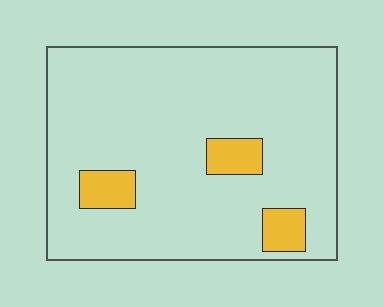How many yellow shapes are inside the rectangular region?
3.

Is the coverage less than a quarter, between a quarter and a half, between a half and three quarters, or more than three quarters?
Less than a quarter.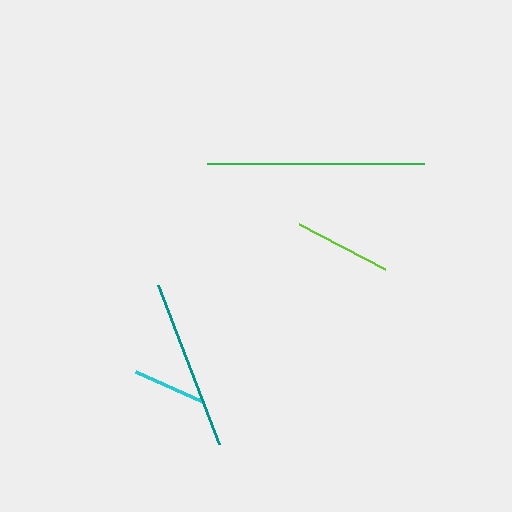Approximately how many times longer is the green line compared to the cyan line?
The green line is approximately 2.9 times the length of the cyan line.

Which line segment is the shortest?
The cyan line is the shortest at approximately 74 pixels.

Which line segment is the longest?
The green line is the longest at approximately 218 pixels.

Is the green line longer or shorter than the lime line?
The green line is longer than the lime line.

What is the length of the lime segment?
The lime segment is approximately 97 pixels long.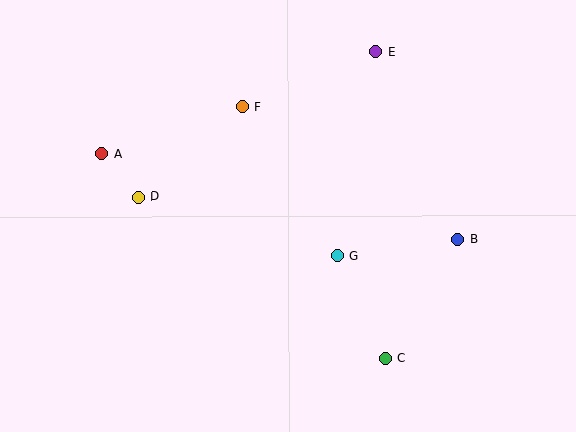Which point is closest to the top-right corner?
Point E is closest to the top-right corner.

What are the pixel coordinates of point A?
Point A is at (102, 154).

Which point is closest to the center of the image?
Point G at (337, 256) is closest to the center.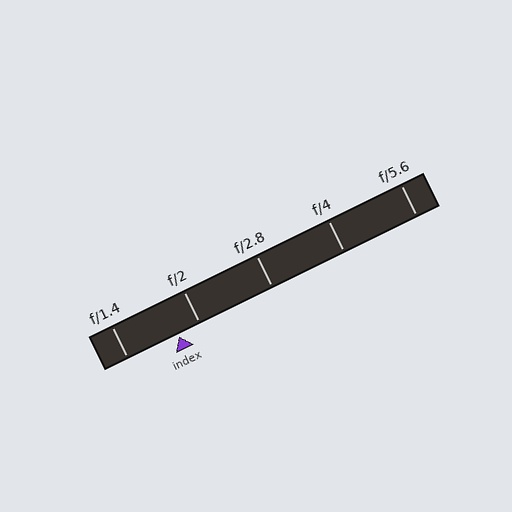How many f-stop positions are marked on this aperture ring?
There are 5 f-stop positions marked.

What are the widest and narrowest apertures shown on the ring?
The widest aperture shown is f/1.4 and the narrowest is f/5.6.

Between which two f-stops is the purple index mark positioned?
The index mark is between f/1.4 and f/2.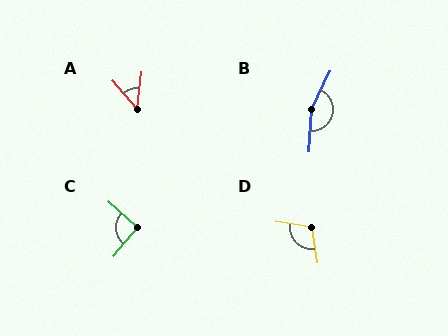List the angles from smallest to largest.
A (47°), C (92°), D (108°), B (158°).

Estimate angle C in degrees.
Approximately 92 degrees.